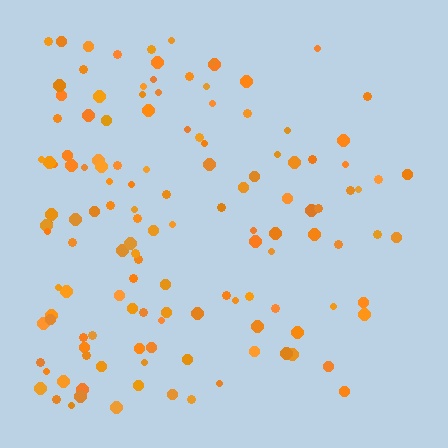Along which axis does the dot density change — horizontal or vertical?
Horizontal.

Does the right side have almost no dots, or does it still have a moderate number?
Still a moderate number, just noticeably fewer than the left.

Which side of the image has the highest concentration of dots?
The left.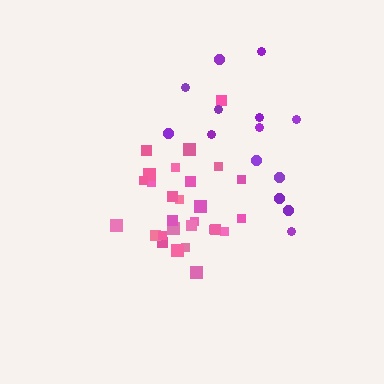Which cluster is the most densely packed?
Pink.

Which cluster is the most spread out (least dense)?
Purple.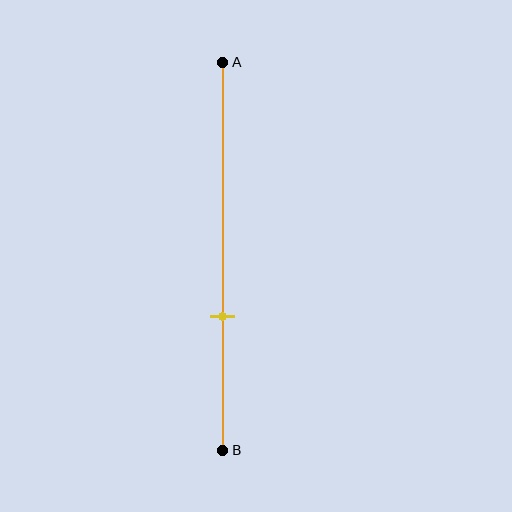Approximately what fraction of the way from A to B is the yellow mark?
The yellow mark is approximately 65% of the way from A to B.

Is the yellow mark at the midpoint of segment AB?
No, the mark is at about 65% from A, not at the 50% midpoint.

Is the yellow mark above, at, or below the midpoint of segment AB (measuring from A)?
The yellow mark is below the midpoint of segment AB.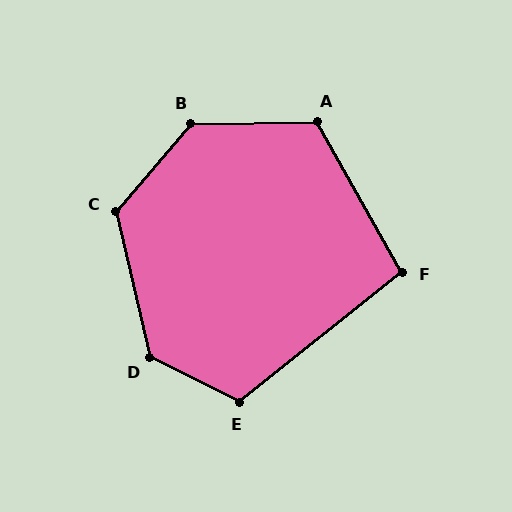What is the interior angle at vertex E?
Approximately 115 degrees (obtuse).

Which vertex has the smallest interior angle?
F, at approximately 99 degrees.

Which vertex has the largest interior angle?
B, at approximately 132 degrees.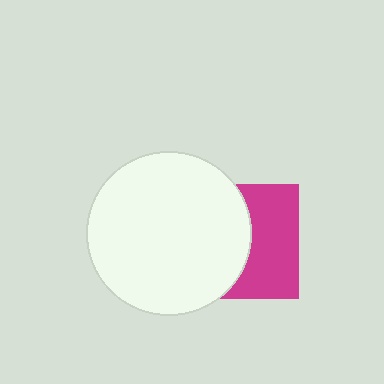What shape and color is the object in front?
The object in front is a white circle.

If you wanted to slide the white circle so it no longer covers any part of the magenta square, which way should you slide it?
Slide it left — that is the most direct way to separate the two shapes.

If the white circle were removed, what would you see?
You would see the complete magenta square.